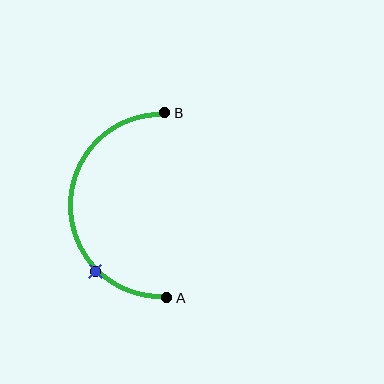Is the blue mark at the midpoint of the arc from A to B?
No. The blue mark lies on the arc but is closer to endpoint A. The arc midpoint would be at the point on the curve equidistant along the arc from both A and B.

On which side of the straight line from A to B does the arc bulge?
The arc bulges to the left of the straight line connecting A and B.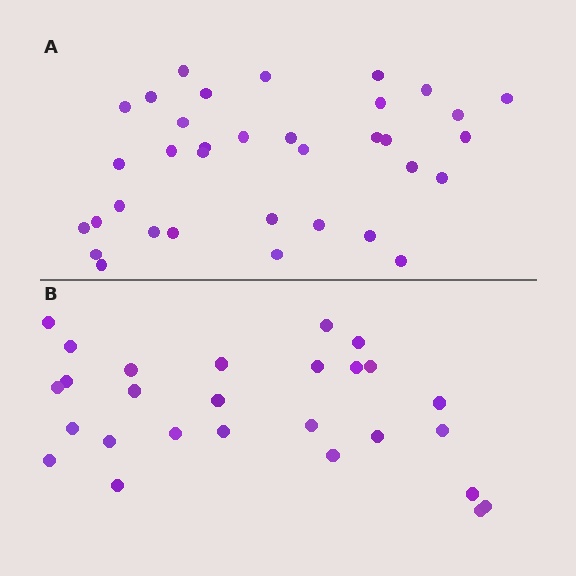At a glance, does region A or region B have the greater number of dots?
Region A (the top region) has more dots.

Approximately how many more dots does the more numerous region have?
Region A has roughly 8 or so more dots than region B.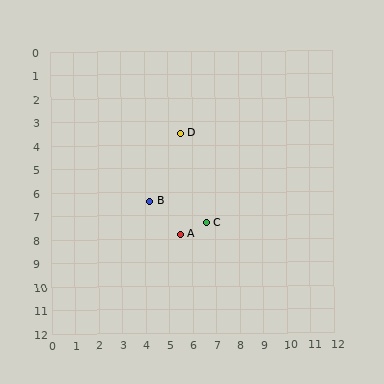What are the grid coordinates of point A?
Point A is at approximately (5.5, 7.8).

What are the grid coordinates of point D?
Point D is at approximately (5.5, 3.5).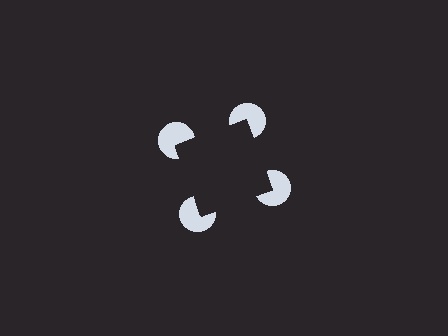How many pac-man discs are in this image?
There are 4 — one at each vertex of the illusory square.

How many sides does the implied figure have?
4 sides.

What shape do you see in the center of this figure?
An illusory square — its edges are inferred from the aligned wedge cuts in the pac-man discs, not physically drawn.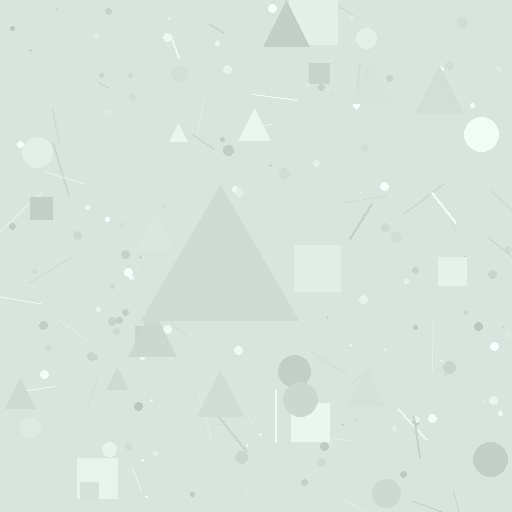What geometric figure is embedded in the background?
A triangle is embedded in the background.